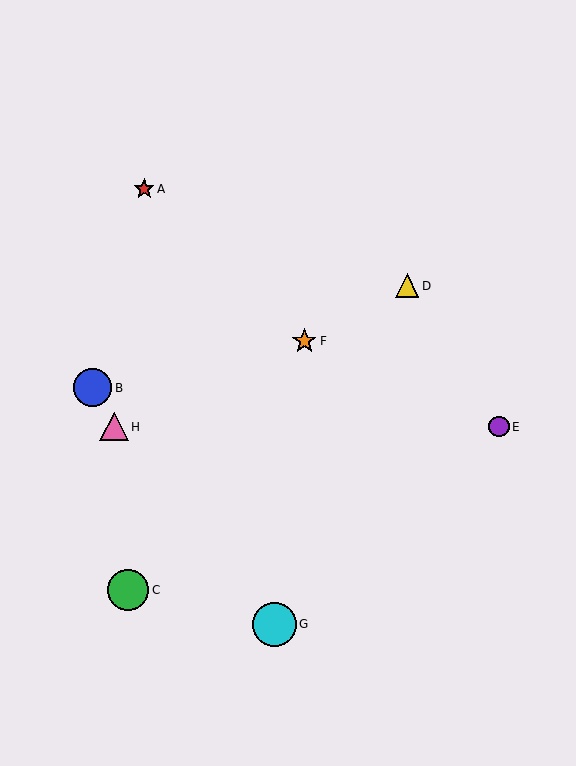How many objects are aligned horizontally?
2 objects (E, H) are aligned horizontally.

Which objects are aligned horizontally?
Objects E, H are aligned horizontally.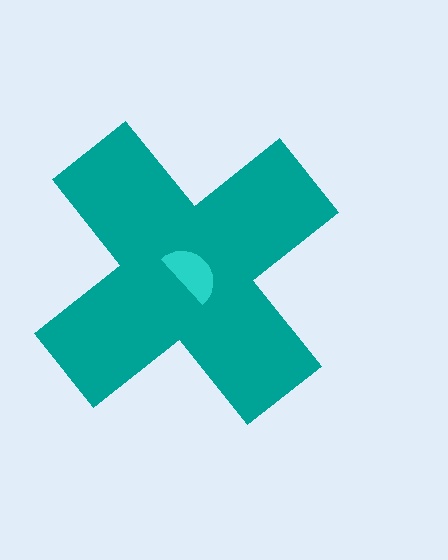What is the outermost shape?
The teal cross.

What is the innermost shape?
The cyan semicircle.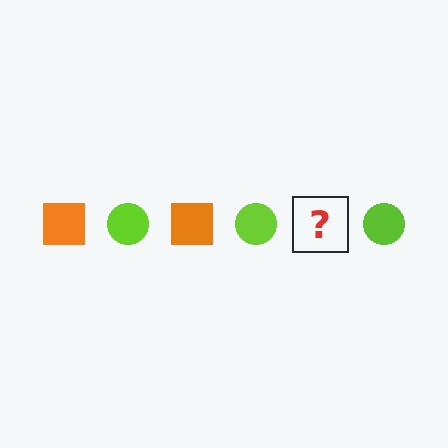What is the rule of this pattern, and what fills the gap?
The rule is that the pattern alternates between orange square and lime circle. The gap should be filled with an orange square.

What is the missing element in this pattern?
The missing element is an orange square.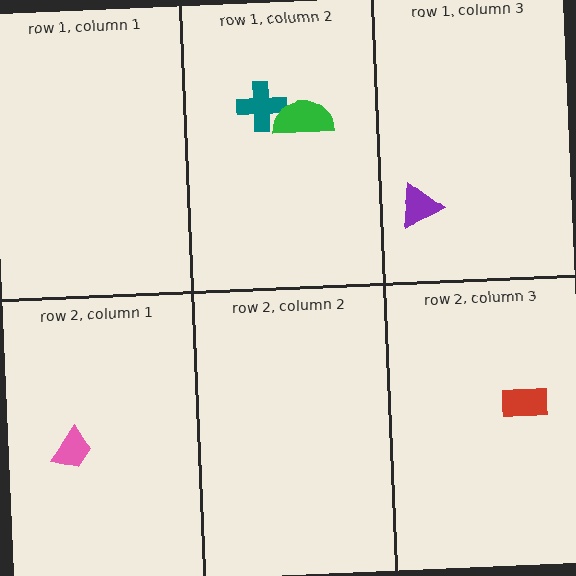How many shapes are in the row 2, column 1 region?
1.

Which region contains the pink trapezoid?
The row 2, column 1 region.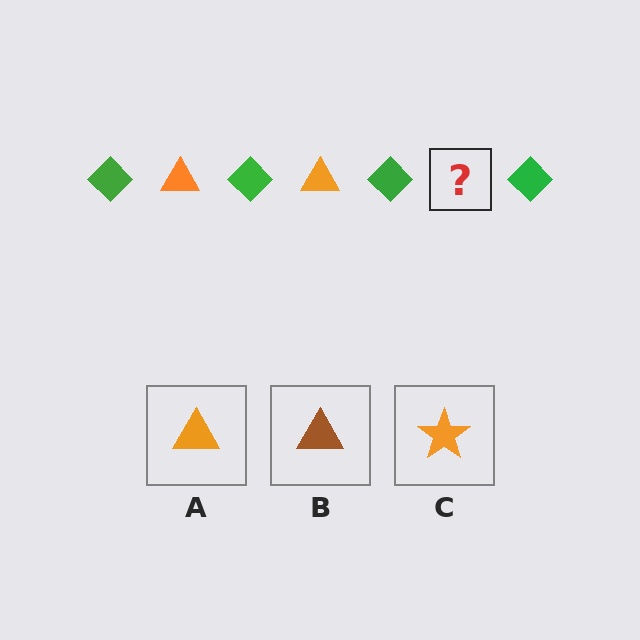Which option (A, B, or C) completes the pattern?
A.